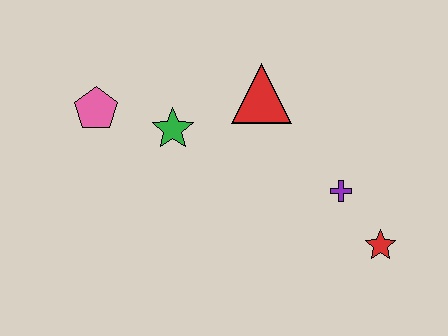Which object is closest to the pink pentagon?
The green star is closest to the pink pentagon.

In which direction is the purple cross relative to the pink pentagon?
The purple cross is to the right of the pink pentagon.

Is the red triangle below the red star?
No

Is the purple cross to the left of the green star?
No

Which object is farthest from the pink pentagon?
The red star is farthest from the pink pentagon.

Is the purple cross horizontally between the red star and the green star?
Yes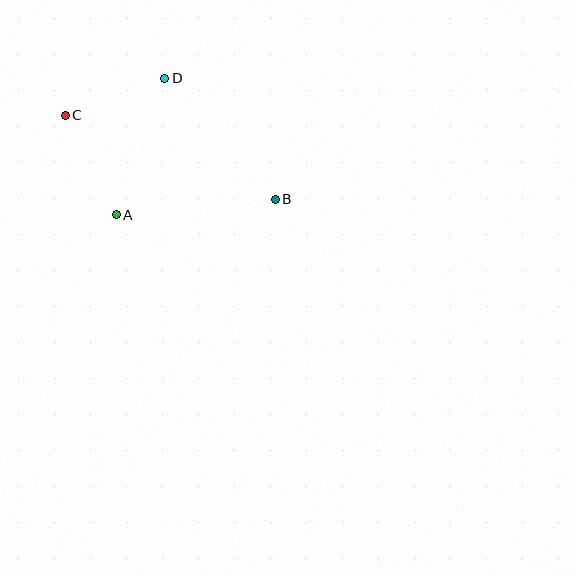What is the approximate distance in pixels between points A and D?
The distance between A and D is approximately 145 pixels.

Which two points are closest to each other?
Points C and D are closest to each other.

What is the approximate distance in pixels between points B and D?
The distance between B and D is approximately 164 pixels.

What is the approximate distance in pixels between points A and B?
The distance between A and B is approximately 160 pixels.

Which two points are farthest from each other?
Points B and C are farthest from each other.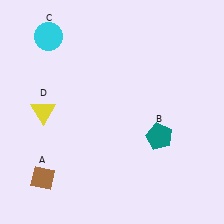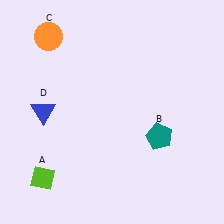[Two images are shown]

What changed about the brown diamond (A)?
In Image 1, A is brown. In Image 2, it changed to lime.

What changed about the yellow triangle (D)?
In Image 1, D is yellow. In Image 2, it changed to blue.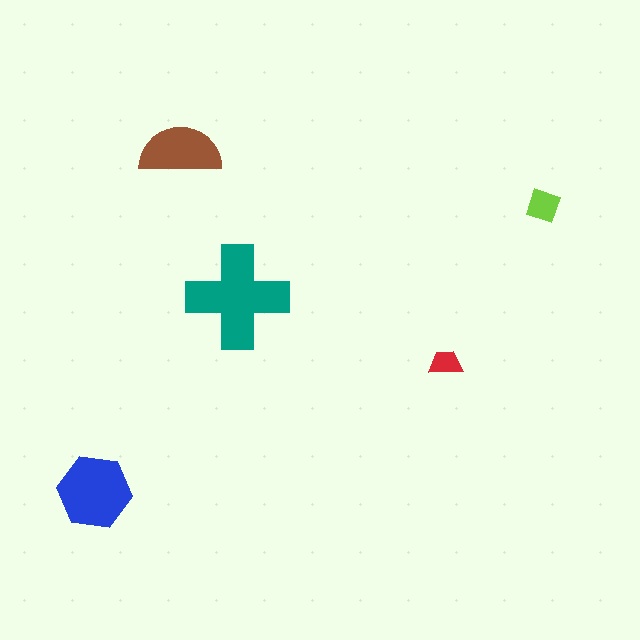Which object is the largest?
The teal cross.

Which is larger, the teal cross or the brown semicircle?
The teal cross.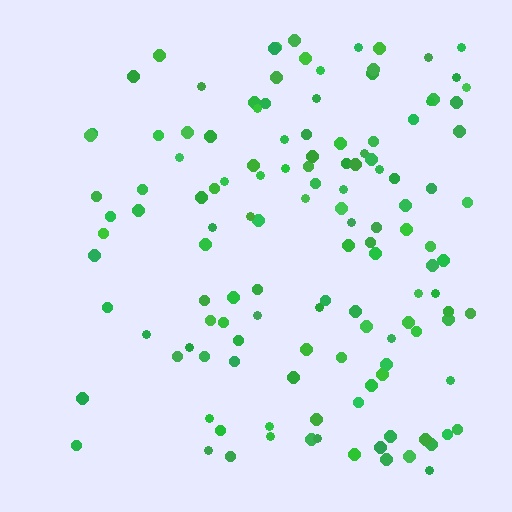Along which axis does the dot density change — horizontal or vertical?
Horizontal.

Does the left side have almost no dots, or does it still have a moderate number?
Still a moderate number, just noticeably fewer than the right.